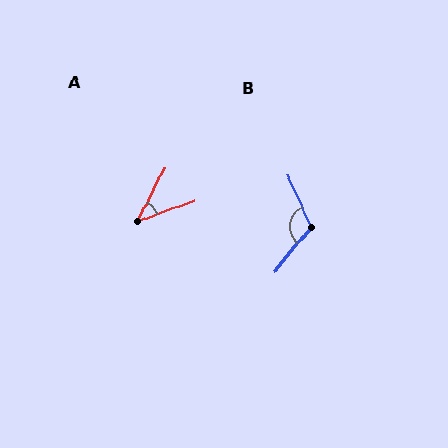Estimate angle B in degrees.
Approximately 115 degrees.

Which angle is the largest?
B, at approximately 115 degrees.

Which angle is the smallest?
A, at approximately 44 degrees.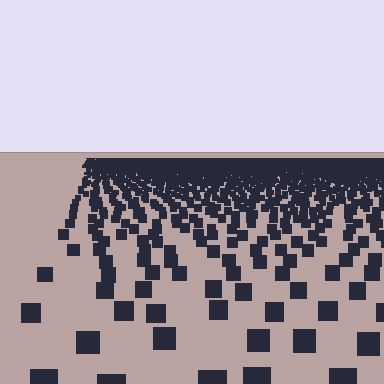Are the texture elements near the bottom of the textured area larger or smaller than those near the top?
Larger. Near the bottom, elements are closer to the viewer and appear at a bigger on-screen size.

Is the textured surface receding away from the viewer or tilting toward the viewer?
The surface is receding away from the viewer. Texture elements get smaller and denser toward the top.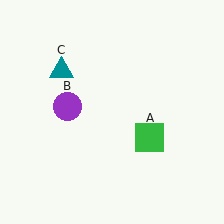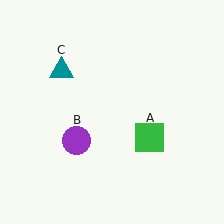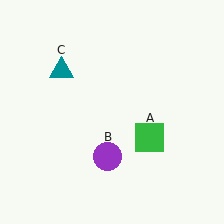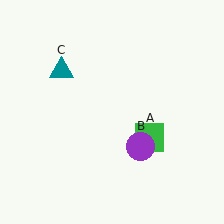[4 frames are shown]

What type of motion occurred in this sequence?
The purple circle (object B) rotated counterclockwise around the center of the scene.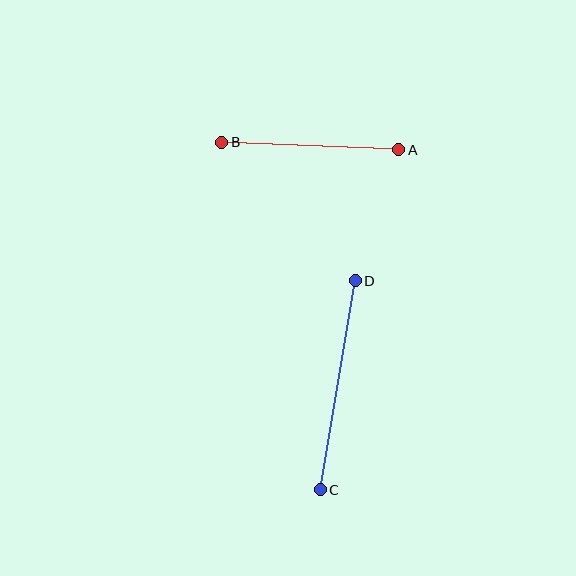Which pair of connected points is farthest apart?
Points C and D are farthest apart.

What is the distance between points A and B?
The distance is approximately 177 pixels.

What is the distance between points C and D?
The distance is approximately 212 pixels.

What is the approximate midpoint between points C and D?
The midpoint is at approximately (338, 385) pixels.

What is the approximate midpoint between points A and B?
The midpoint is at approximately (310, 146) pixels.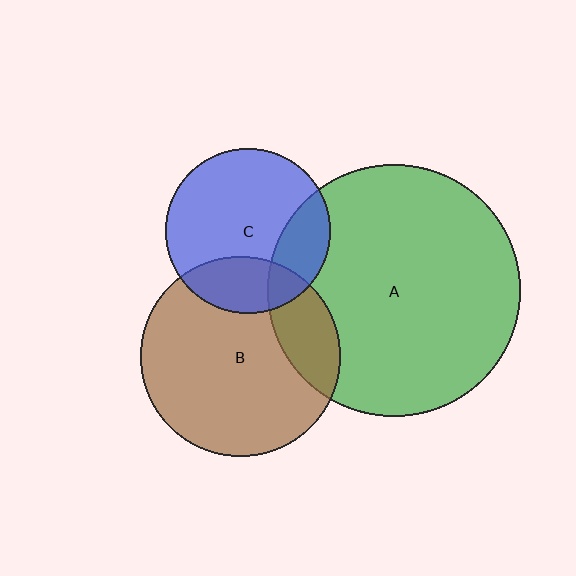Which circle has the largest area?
Circle A (green).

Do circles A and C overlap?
Yes.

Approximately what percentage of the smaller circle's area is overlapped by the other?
Approximately 20%.